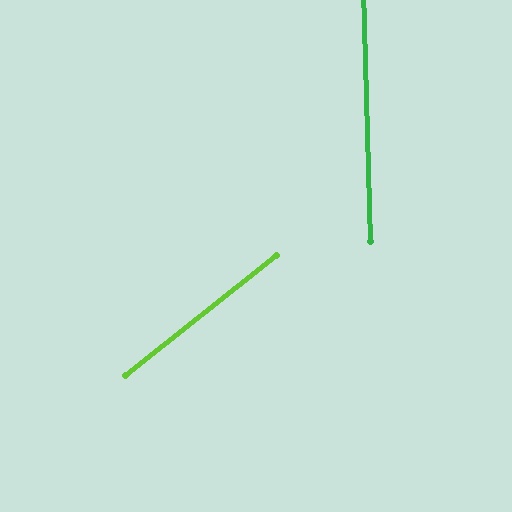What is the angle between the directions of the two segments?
Approximately 53 degrees.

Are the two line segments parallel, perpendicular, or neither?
Neither parallel nor perpendicular — they differ by about 53°.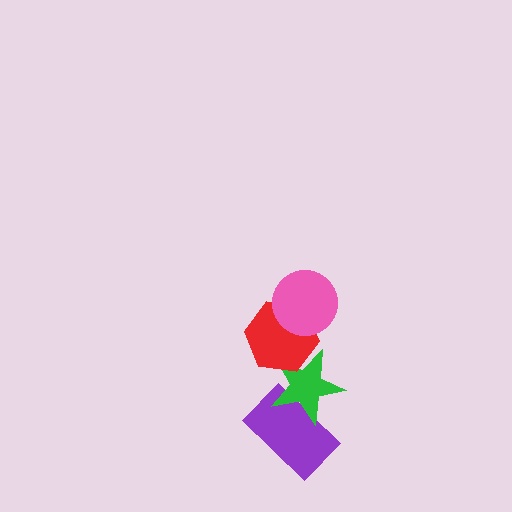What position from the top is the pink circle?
The pink circle is 1st from the top.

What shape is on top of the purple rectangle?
The green star is on top of the purple rectangle.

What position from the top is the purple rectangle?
The purple rectangle is 4th from the top.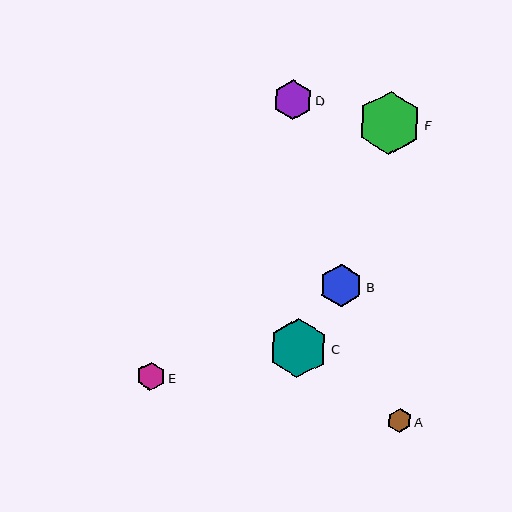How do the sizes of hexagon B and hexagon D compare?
Hexagon B and hexagon D are approximately the same size.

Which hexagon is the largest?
Hexagon F is the largest with a size of approximately 64 pixels.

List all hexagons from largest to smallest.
From largest to smallest: F, C, B, D, E, A.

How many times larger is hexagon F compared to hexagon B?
Hexagon F is approximately 1.5 times the size of hexagon B.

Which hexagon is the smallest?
Hexagon A is the smallest with a size of approximately 24 pixels.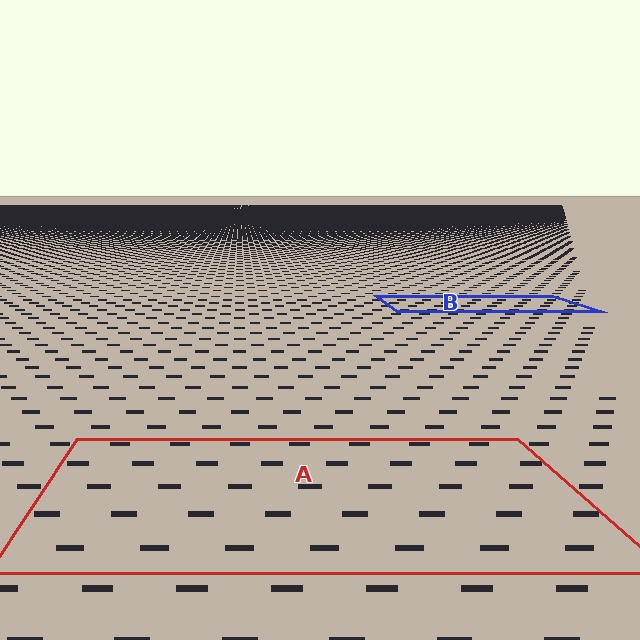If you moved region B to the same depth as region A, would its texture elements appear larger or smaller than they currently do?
They would appear larger. At a closer depth, the same texture elements are projected at a bigger on-screen size.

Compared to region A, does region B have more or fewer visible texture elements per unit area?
Region B has more texture elements per unit area — they are packed more densely because it is farther away.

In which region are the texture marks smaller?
The texture marks are smaller in region B, because it is farther away.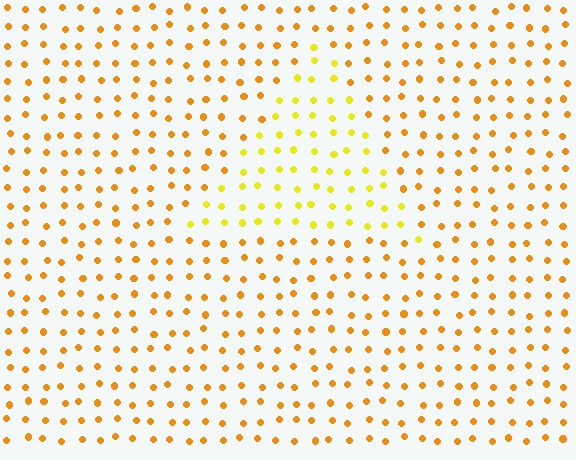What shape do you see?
I see a triangle.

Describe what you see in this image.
The image is filled with small orange elements in a uniform arrangement. A triangle-shaped region is visible where the elements are tinted to a slightly different hue, forming a subtle color boundary.